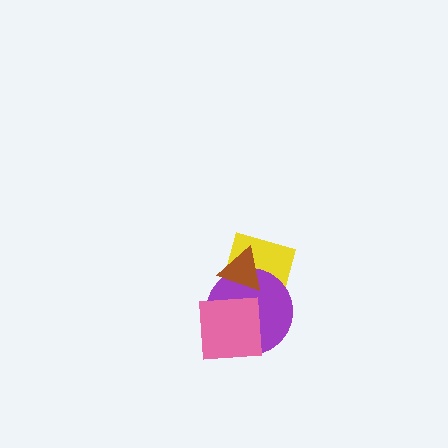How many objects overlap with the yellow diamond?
3 objects overlap with the yellow diamond.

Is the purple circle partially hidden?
Yes, it is partially covered by another shape.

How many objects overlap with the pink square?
3 objects overlap with the pink square.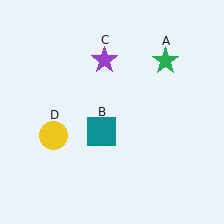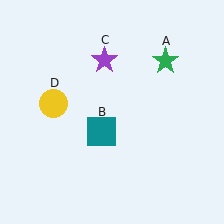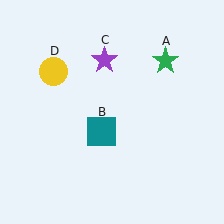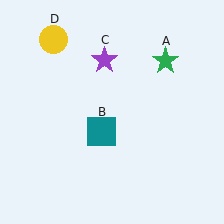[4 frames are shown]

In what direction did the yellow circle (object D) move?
The yellow circle (object D) moved up.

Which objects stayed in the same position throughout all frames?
Green star (object A) and teal square (object B) and purple star (object C) remained stationary.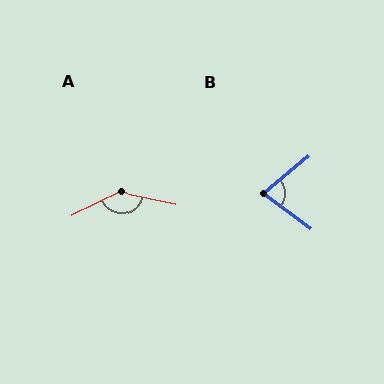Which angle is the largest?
A, at approximately 142 degrees.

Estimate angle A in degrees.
Approximately 142 degrees.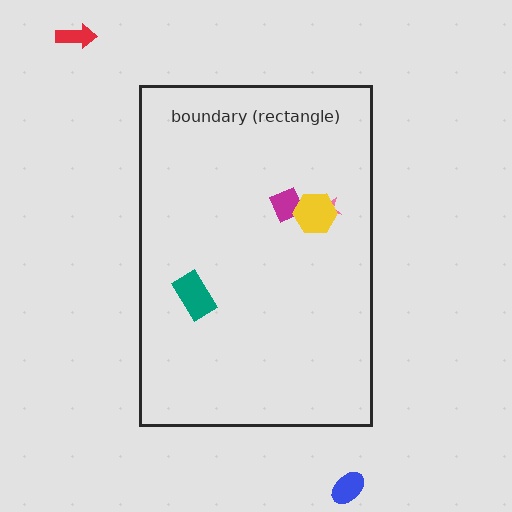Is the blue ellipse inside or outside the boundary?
Outside.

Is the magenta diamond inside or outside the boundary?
Inside.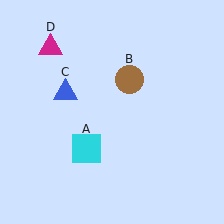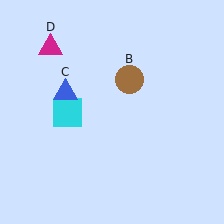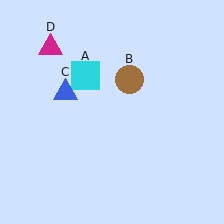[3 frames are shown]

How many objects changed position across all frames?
1 object changed position: cyan square (object A).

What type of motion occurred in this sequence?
The cyan square (object A) rotated clockwise around the center of the scene.